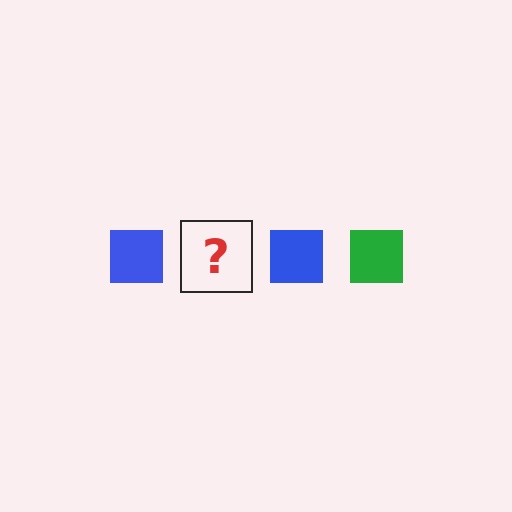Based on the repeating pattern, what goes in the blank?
The blank should be a green square.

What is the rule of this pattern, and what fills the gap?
The rule is that the pattern cycles through blue, green squares. The gap should be filled with a green square.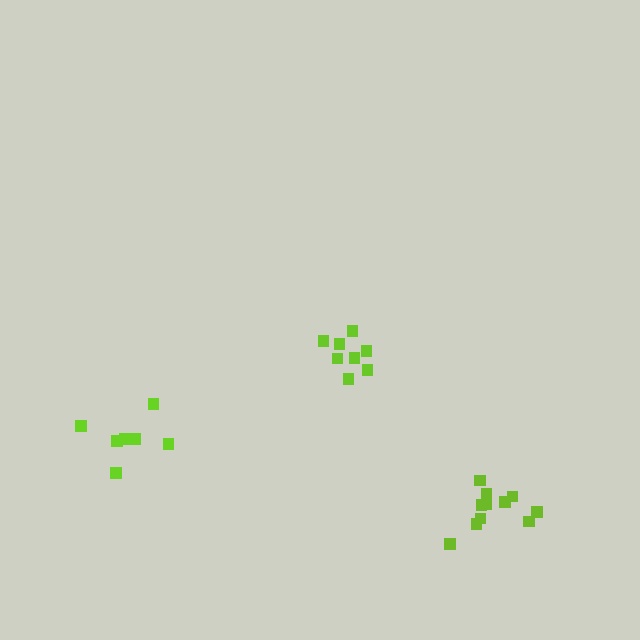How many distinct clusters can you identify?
There are 3 distinct clusters.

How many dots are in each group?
Group 1: 8 dots, Group 2: 7 dots, Group 3: 11 dots (26 total).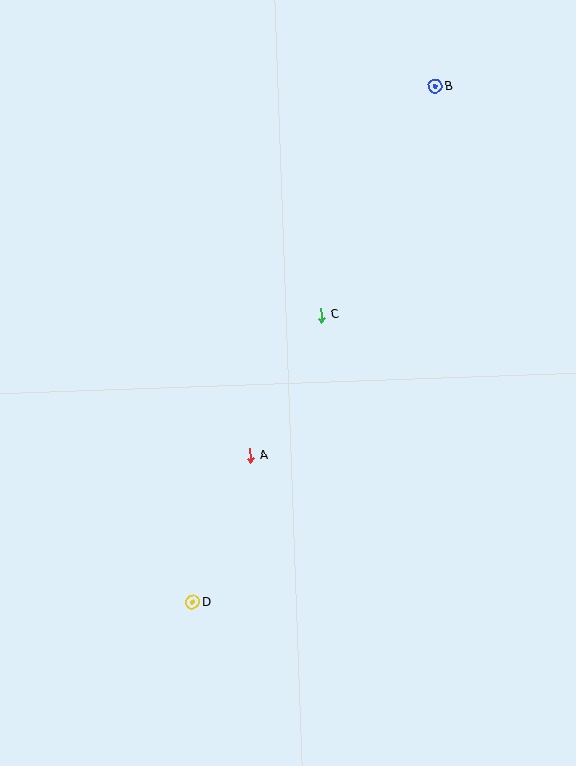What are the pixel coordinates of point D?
Point D is at (192, 602).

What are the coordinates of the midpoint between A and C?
The midpoint between A and C is at (286, 385).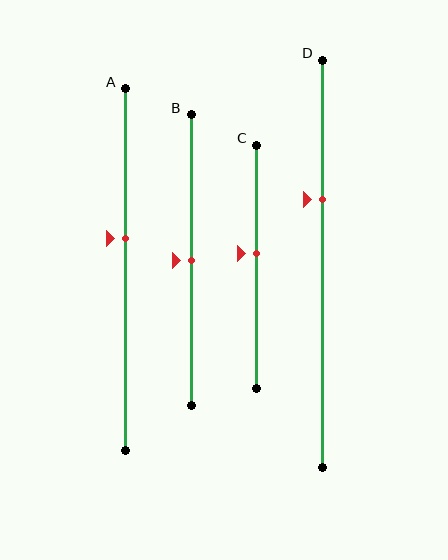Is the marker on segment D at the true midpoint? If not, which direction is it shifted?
No, the marker on segment D is shifted upward by about 16% of the segment length.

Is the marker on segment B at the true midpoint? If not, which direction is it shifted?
Yes, the marker on segment B is at the true midpoint.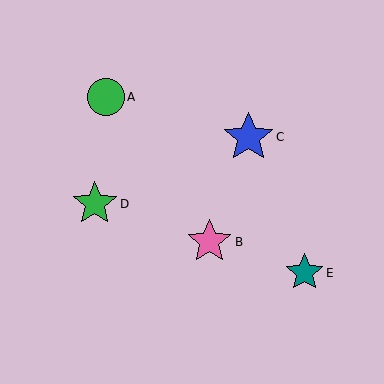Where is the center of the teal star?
The center of the teal star is at (304, 273).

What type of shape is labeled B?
Shape B is a pink star.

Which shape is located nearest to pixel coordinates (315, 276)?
The teal star (labeled E) at (304, 273) is nearest to that location.